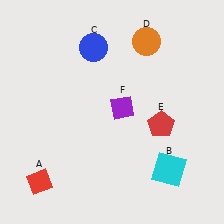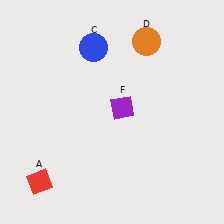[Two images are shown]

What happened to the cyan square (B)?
The cyan square (B) was removed in Image 2. It was in the bottom-right area of Image 1.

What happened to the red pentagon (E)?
The red pentagon (E) was removed in Image 2. It was in the bottom-right area of Image 1.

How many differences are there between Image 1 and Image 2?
There are 2 differences between the two images.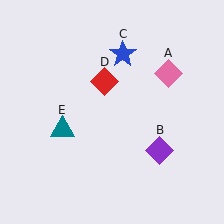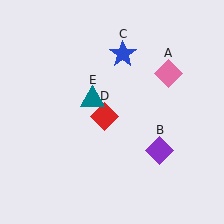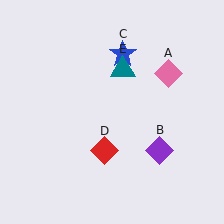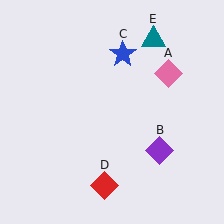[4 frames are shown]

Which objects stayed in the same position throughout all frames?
Pink diamond (object A) and purple diamond (object B) and blue star (object C) remained stationary.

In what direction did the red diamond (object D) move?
The red diamond (object D) moved down.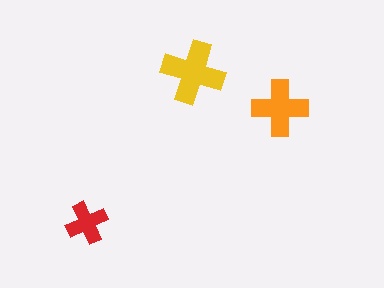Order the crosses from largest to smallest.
the yellow one, the orange one, the red one.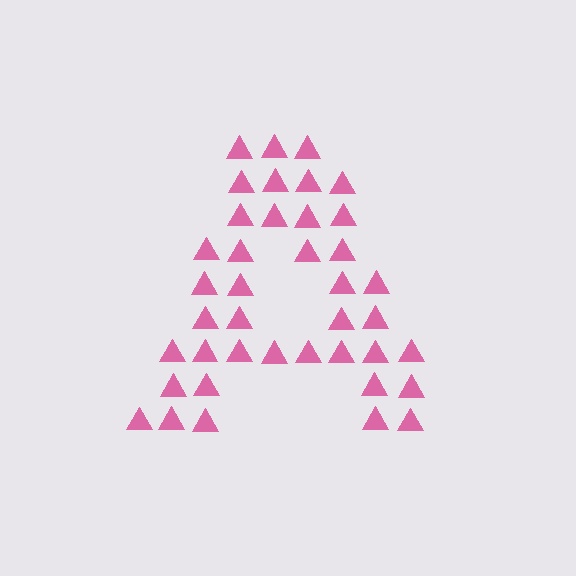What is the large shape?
The large shape is the letter A.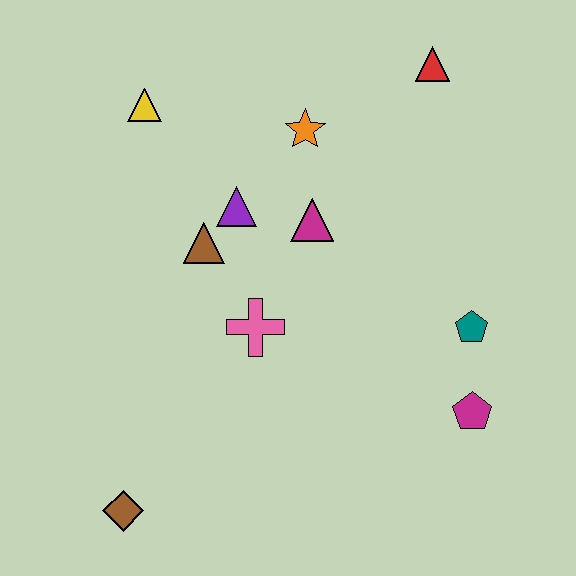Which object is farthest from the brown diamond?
The red triangle is farthest from the brown diamond.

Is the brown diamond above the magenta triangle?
No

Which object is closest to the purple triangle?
The brown triangle is closest to the purple triangle.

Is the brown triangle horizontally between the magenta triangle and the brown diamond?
Yes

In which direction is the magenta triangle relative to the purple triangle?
The magenta triangle is to the right of the purple triangle.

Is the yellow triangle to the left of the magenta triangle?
Yes